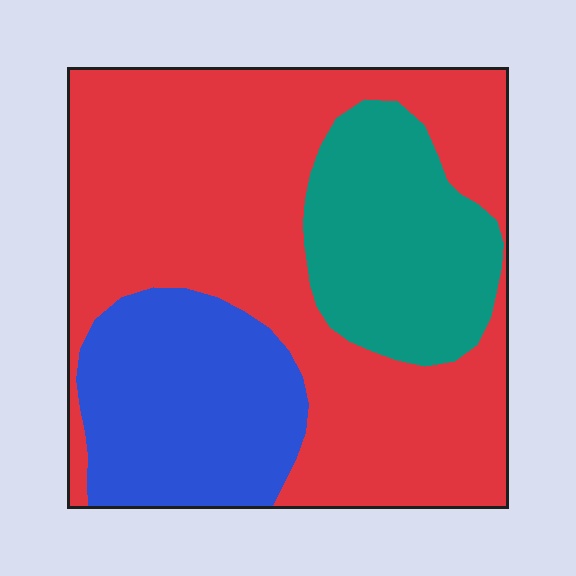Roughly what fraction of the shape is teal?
Teal takes up about one fifth (1/5) of the shape.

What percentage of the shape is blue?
Blue covers roughly 20% of the shape.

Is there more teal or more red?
Red.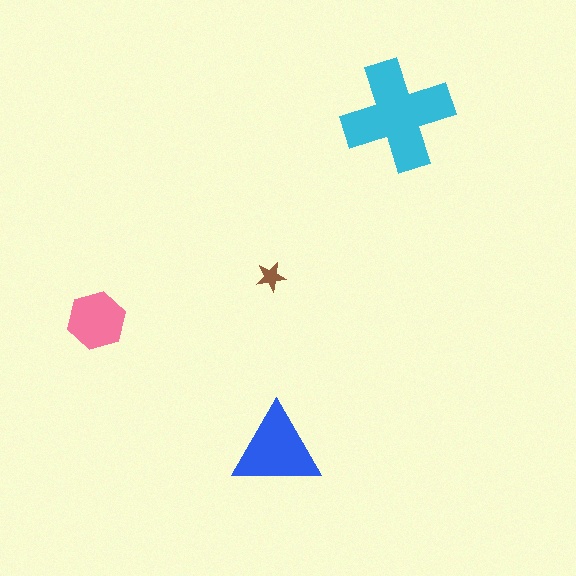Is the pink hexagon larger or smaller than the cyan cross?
Smaller.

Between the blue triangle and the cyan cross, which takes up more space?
The cyan cross.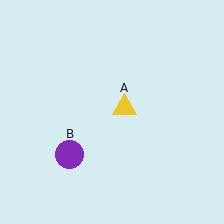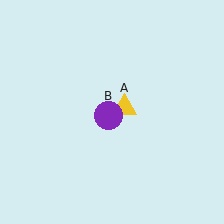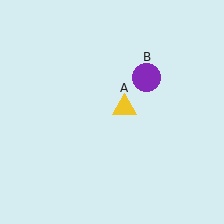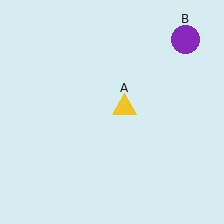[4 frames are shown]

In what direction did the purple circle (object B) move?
The purple circle (object B) moved up and to the right.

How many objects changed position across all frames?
1 object changed position: purple circle (object B).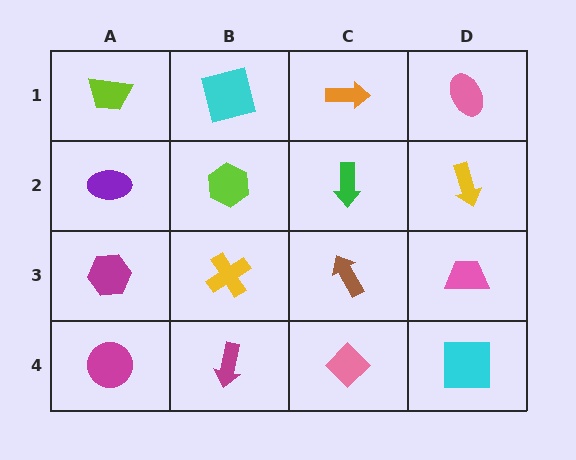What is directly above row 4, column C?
A brown arrow.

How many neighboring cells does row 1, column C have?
3.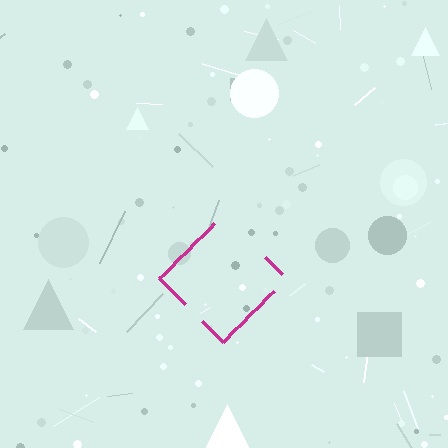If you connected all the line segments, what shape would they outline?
They would outline a diamond.